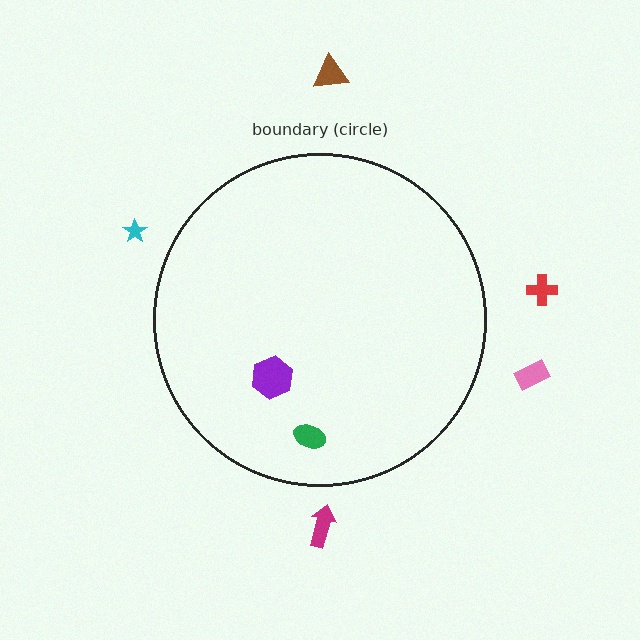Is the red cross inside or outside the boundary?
Outside.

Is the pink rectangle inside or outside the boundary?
Outside.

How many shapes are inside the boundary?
2 inside, 5 outside.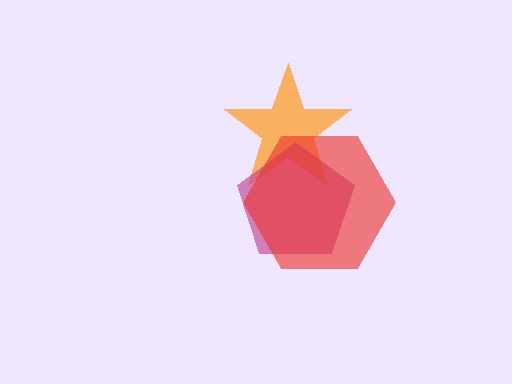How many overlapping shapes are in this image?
There are 3 overlapping shapes in the image.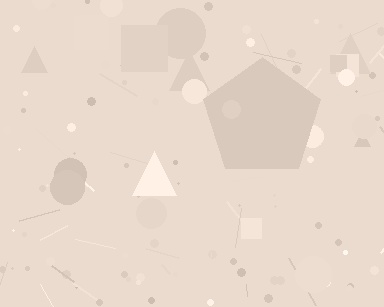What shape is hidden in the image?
A pentagon is hidden in the image.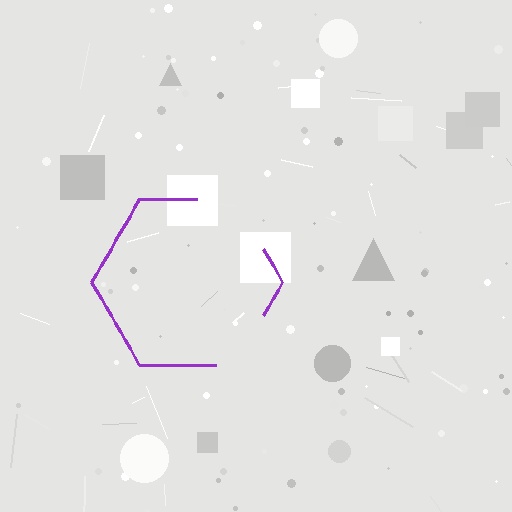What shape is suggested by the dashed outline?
The dashed outline suggests a hexagon.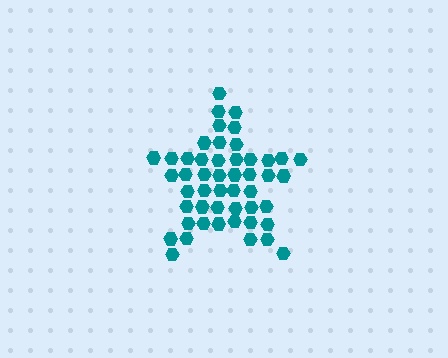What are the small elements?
The small elements are hexagons.